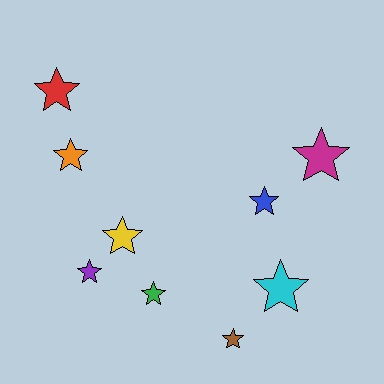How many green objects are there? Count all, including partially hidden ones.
There is 1 green object.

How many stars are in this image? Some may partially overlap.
There are 9 stars.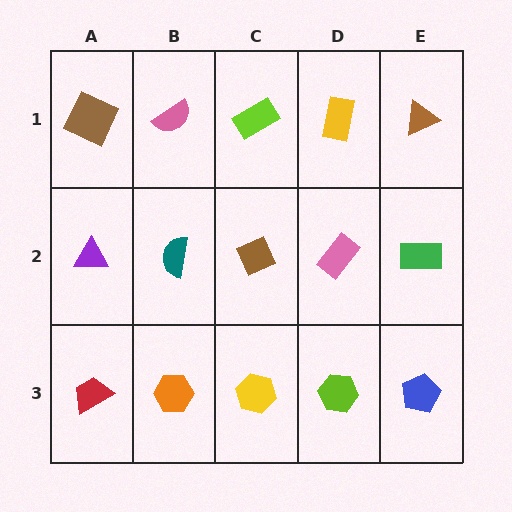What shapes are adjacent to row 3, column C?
A brown diamond (row 2, column C), an orange hexagon (row 3, column B), a lime hexagon (row 3, column D).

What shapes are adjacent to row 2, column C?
A lime rectangle (row 1, column C), a yellow hexagon (row 3, column C), a teal semicircle (row 2, column B), a pink rectangle (row 2, column D).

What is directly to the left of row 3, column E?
A lime hexagon.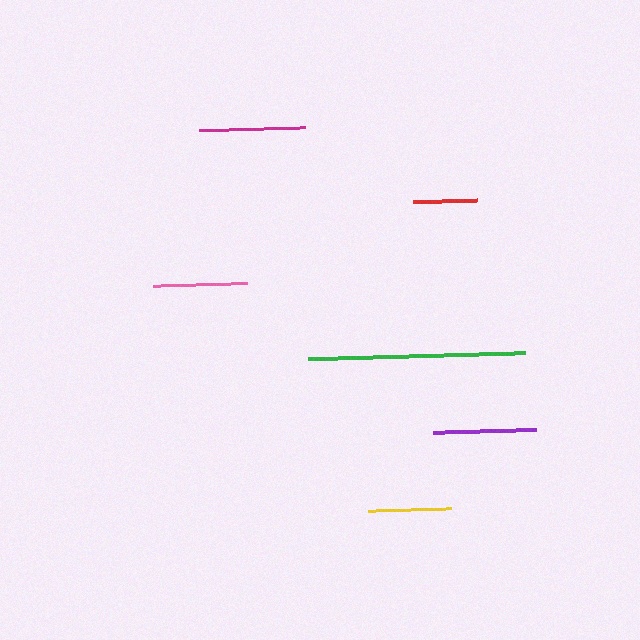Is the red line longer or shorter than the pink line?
The pink line is longer than the red line.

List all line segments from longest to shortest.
From longest to shortest: green, magenta, purple, pink, yellow, red.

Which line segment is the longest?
The green line is the longest at approximately 218 pixels.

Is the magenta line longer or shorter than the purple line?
The magenta line is longer than the purple line.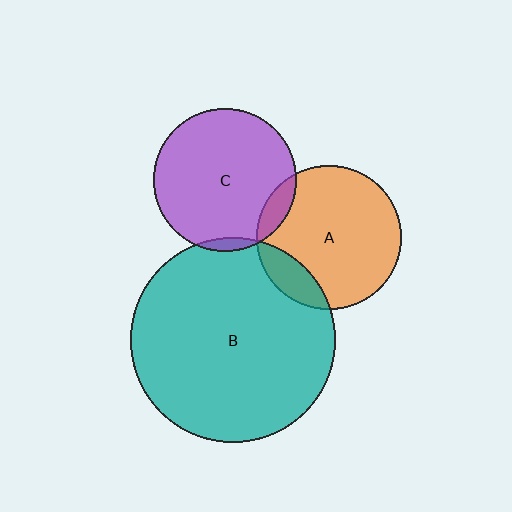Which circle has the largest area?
Circle B (teal).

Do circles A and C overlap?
Yes.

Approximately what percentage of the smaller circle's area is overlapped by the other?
Approximately 10%.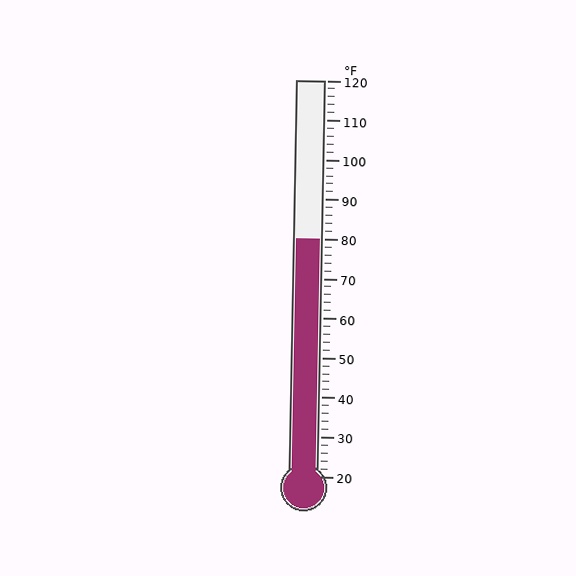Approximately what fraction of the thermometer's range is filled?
The thermometer is filled to approximately 60% of its range.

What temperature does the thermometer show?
The thermometer shows approximately 80°F.